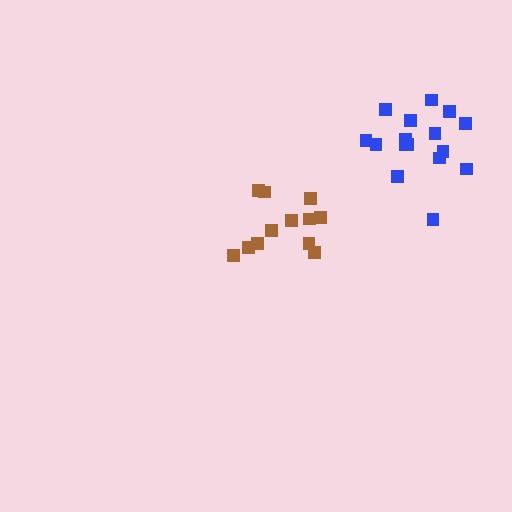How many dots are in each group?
Group 1: 12 dots, Group 2: 16 dots (28 total).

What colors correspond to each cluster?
The clusters are colored: brown, blue.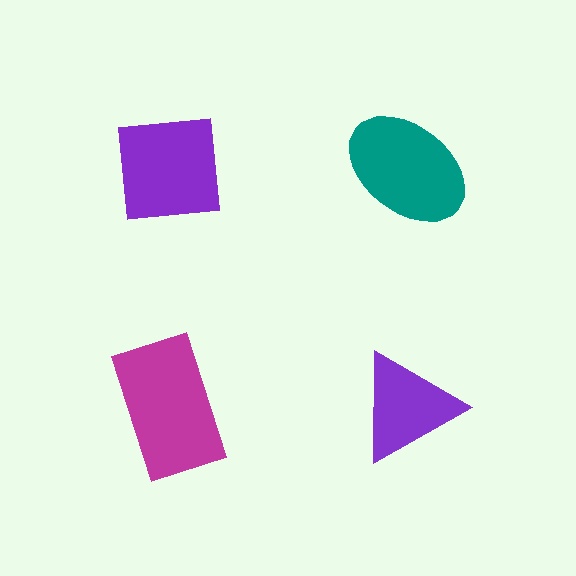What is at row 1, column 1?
A purple square.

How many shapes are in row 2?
2 shapes.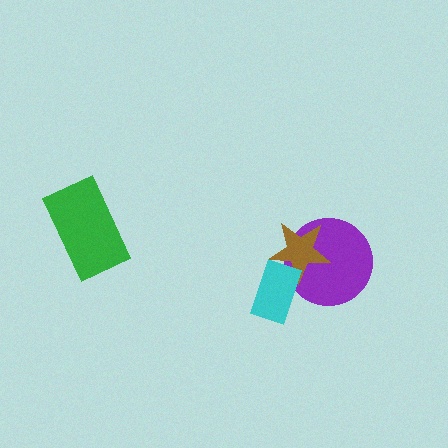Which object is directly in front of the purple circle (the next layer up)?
The brown star is directly in front of the purple circle.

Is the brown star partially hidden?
Yes, it is partially covered by another shape.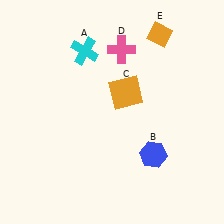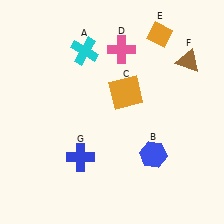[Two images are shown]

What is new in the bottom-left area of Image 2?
A blue cross (G) was added in the bottom-left area of Image 2.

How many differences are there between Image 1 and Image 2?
There are 2 differences between the two images.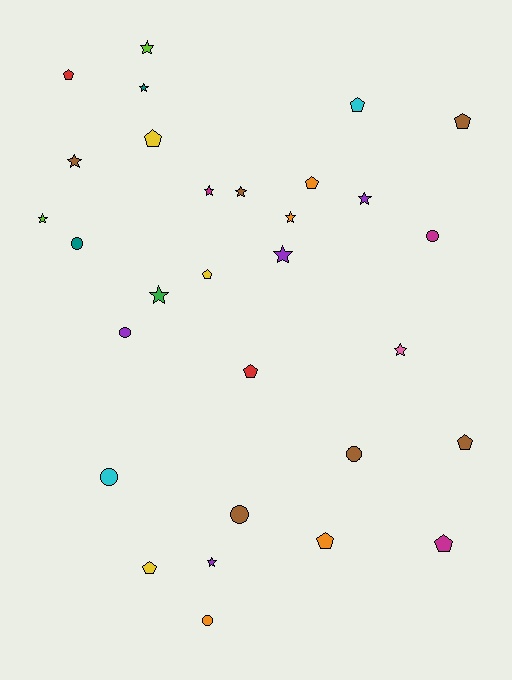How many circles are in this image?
There are 7 circles.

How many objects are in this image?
There are 30 objects.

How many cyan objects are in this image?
There are 2 cyan objects.